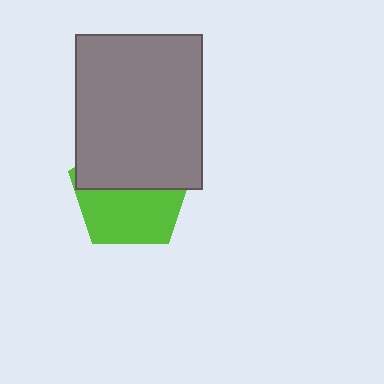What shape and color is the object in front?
The object in front is a gray rectangle.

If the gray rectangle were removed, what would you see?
You would see the complete lime pentagon.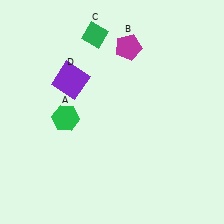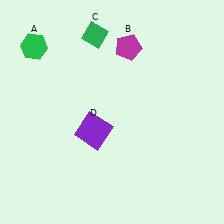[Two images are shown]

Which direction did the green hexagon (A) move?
The green hexagon (A) moved up.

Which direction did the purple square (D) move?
The purple square (D) moved down.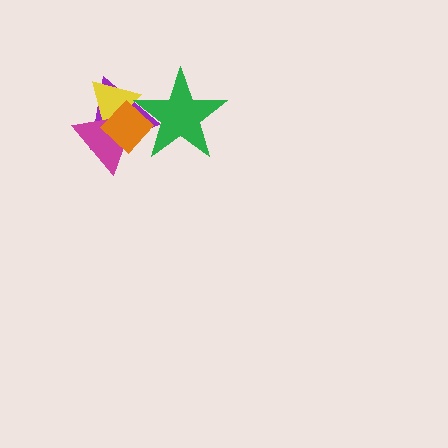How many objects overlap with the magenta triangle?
4 objects overlap with the magenta triangle.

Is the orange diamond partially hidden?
Yes, it is partially covered by another shape.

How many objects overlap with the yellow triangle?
4 objects overlap with the yellow triangle.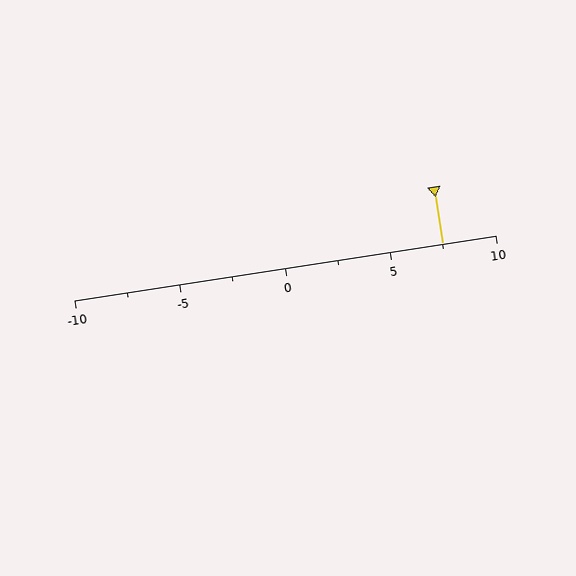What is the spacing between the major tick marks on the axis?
The major ticks are spaced 5 apart.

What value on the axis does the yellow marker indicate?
The marker indicates approximately 7.5.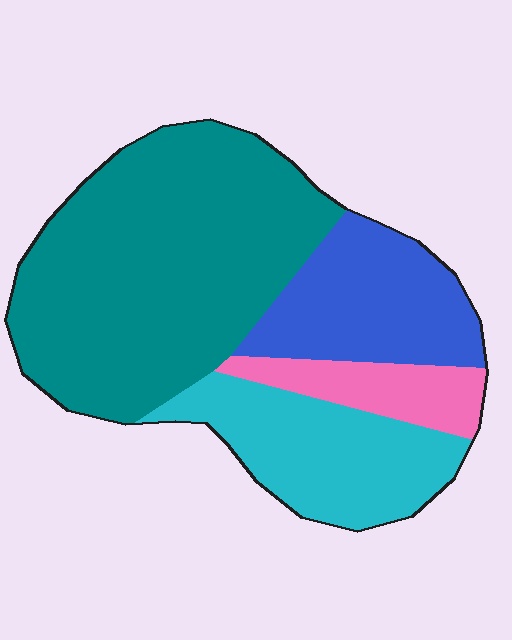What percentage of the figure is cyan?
Cyan takes up about one fifth (1/5) of the figure.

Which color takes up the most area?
Teal, at roughly 50%.